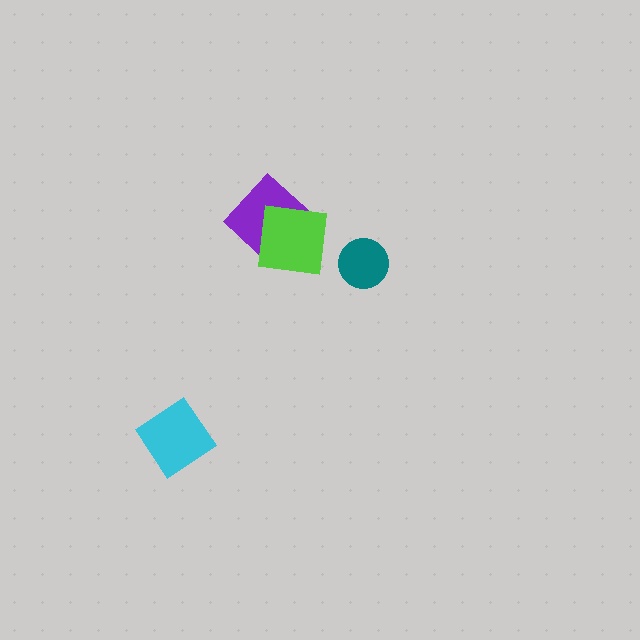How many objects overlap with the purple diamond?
1 object overlaps with the purple diamond.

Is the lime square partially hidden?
No, no other shape covers it.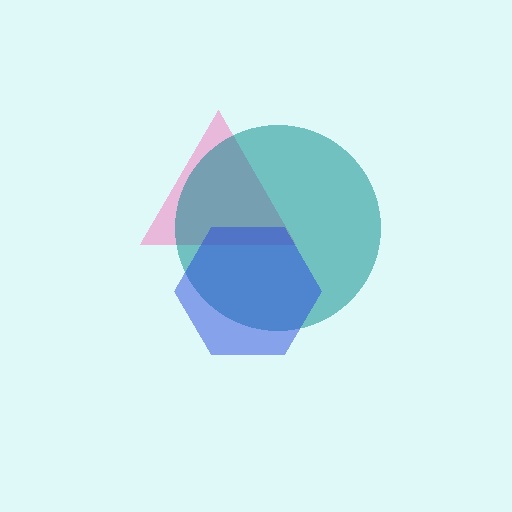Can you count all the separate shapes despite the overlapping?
Yes, there are 3 separate shapes.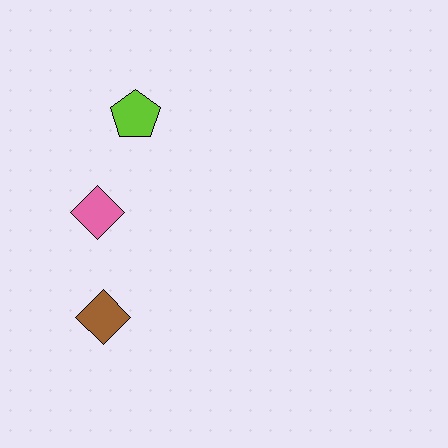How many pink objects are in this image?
There is 1 pink object.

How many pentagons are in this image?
There is 1 pentagon.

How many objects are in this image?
There are 3 objects.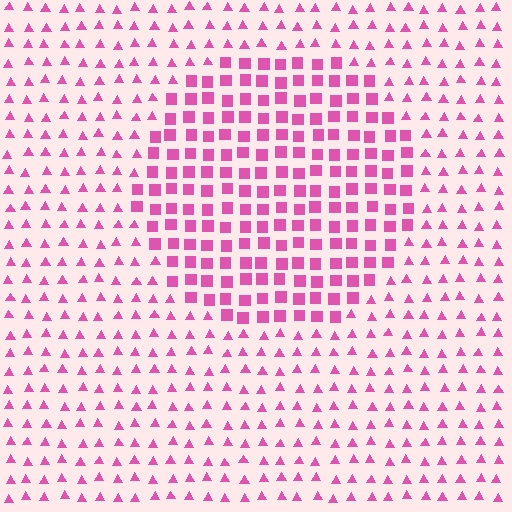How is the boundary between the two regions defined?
The boundary is defined by a change in element shape: squares inside vs. triangles outside. All elements share the same color and spacing.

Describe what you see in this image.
The image is filled with small pink elements arranged in a uniform grid. A circle-shaped region contains squares, while the surrounding area contains triangles. The boundary is defined purely by the change in element shape.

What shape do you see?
I see a circle.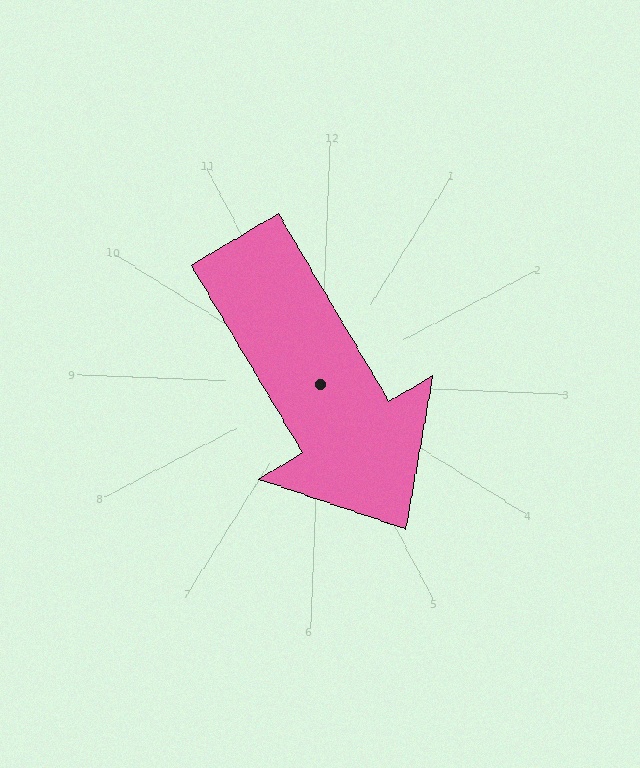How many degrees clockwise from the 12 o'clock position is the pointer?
Approximately 147 degrees.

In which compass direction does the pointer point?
Southeast.